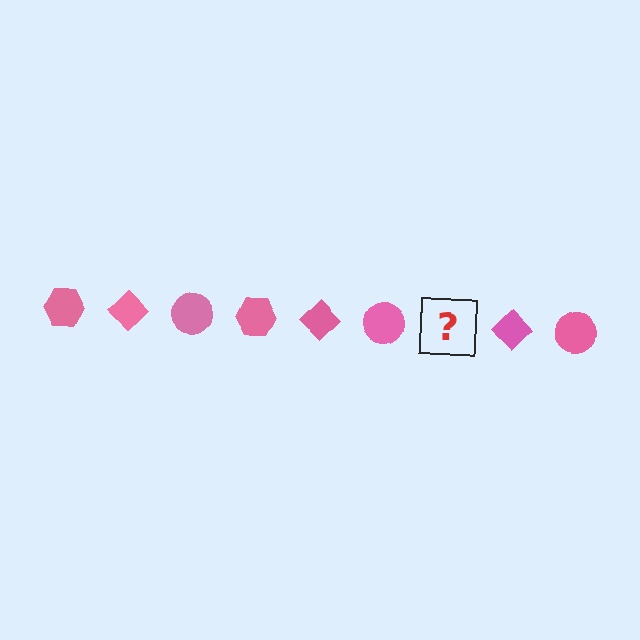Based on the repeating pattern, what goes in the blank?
The blank should be a pink hexagon.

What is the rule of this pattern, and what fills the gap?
The rule is that the pattern cycles through hexagon, diamond, circle shapes in pink. The gap should be filled with a pink hexagon.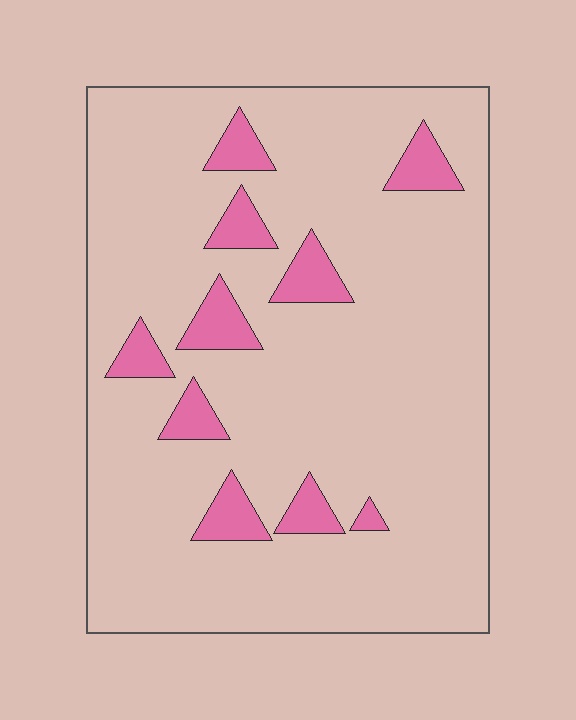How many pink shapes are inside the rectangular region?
10.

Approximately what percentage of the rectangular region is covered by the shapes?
Approximately 10%.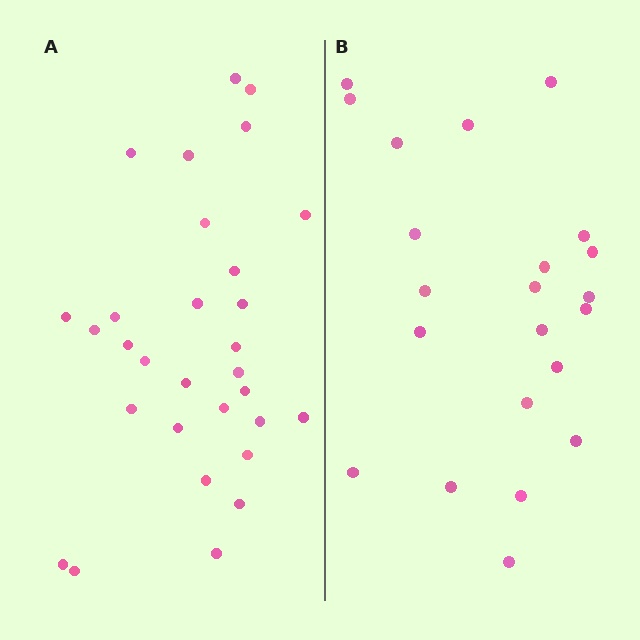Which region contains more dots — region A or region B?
Region A (the left region) has more dots.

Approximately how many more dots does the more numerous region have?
Region A has roughly 8 or so more dots than region B.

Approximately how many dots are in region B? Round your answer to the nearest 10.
About 20 dots. (The exact count is 22, which rounds to 20.)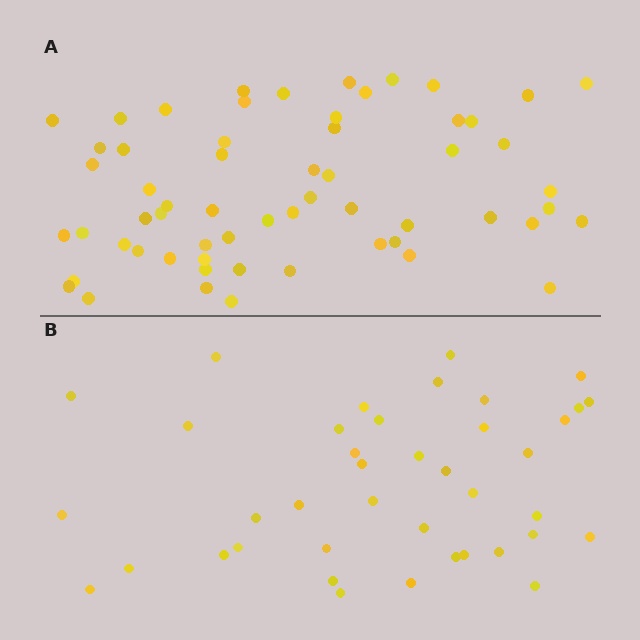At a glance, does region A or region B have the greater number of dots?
Region A (the top region) has more dots.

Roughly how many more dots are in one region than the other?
Region A has approximately 20 more dots than region B.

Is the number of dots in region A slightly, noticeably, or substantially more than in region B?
Region A has substantially more. The ratio is roughly 1.5 to 1.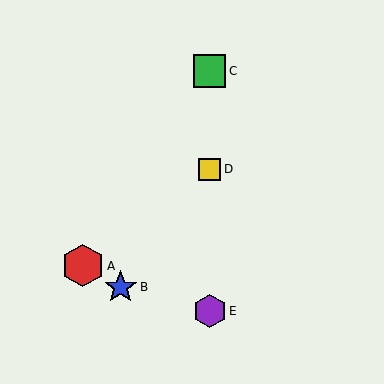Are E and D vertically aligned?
Yes, both are at x≈210.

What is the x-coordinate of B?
Object B is at x≈121.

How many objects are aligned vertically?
3 objects (C, D, E) are aligned vertically.